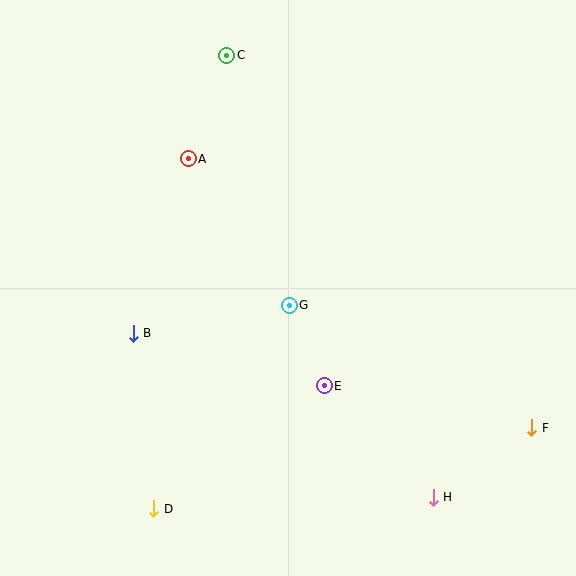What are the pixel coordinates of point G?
Point G is at (289, 305).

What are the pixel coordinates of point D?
Point D is at (154, 509).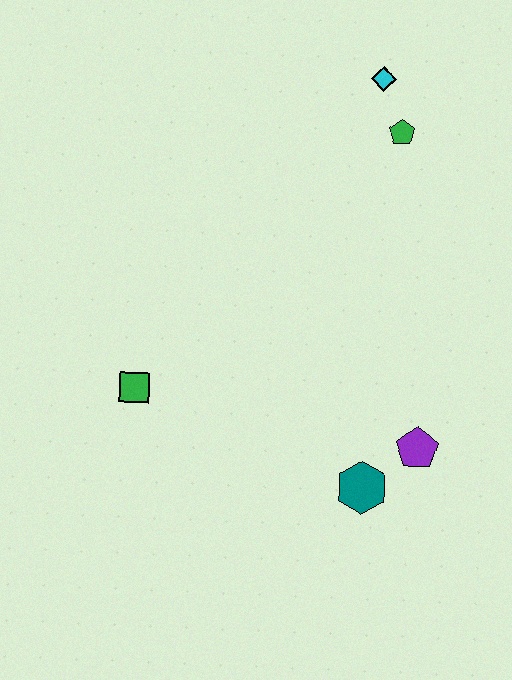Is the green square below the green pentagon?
Yes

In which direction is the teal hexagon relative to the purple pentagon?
The teal hexagon is to the left of the purple pentagon.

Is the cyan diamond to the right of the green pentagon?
No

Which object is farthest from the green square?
The cyan diamond is farthest from the green square.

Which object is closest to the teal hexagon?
The purple pentagon is closest to the teal hexagon.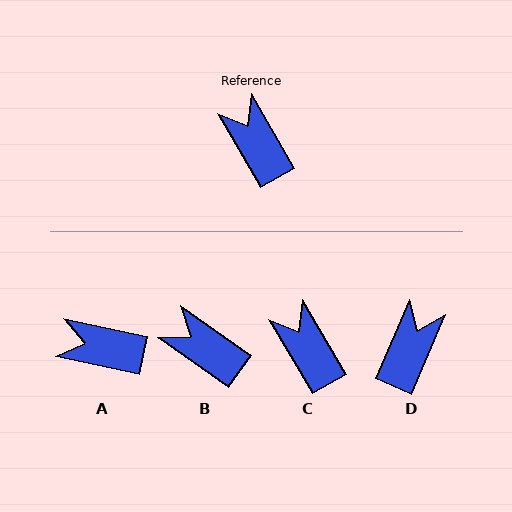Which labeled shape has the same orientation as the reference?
C.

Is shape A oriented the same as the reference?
No, it is off by about 48 degrees.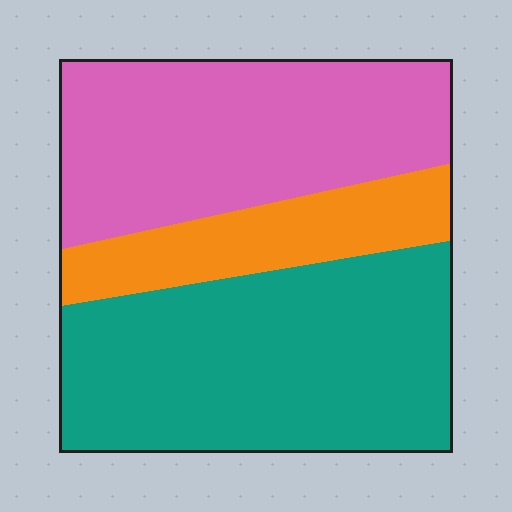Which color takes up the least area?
Orange, at roughly 15%.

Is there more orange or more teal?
Teal.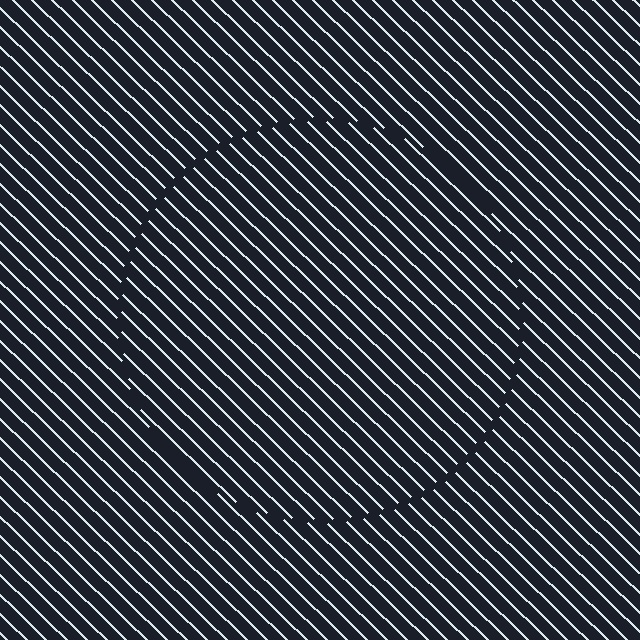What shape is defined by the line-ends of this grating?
An illusory circle. The interior of the shape contains the same grating, shifted by half a period — the contour is defined by the phase discontinuity where line-ends from the inner and outer gratings abut.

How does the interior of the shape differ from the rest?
The interior of the shape contains the same grating, shifted by half a period — the contour is defined by the phase discontinuity where line-ends from the inner and outer gratings abut.